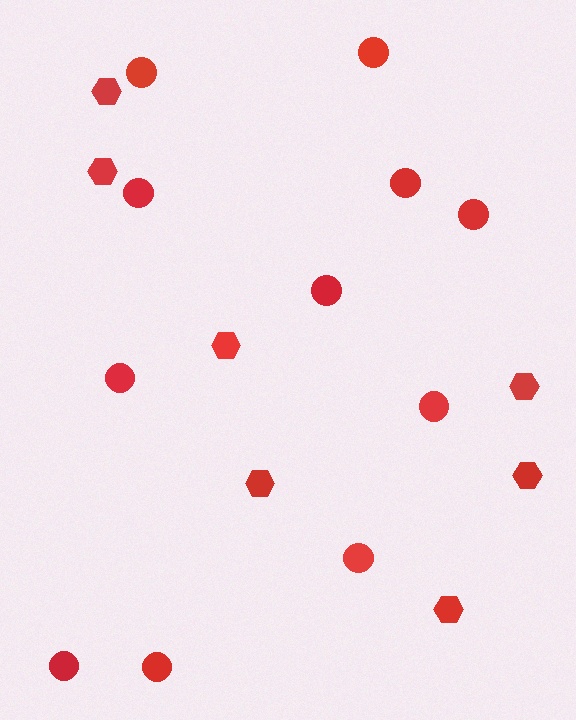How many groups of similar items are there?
There are 2 groups: one group of hexagons (7) and one group of circles (11).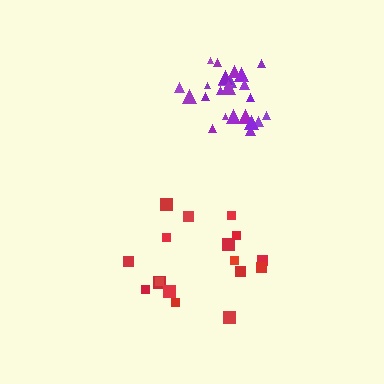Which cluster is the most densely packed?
Purple.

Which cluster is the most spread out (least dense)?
Red.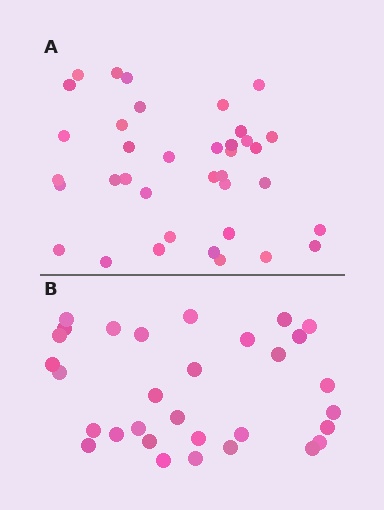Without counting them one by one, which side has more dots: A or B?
Region A (the top region) has more dots.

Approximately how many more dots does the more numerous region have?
Region A has about 6 more dots than region B.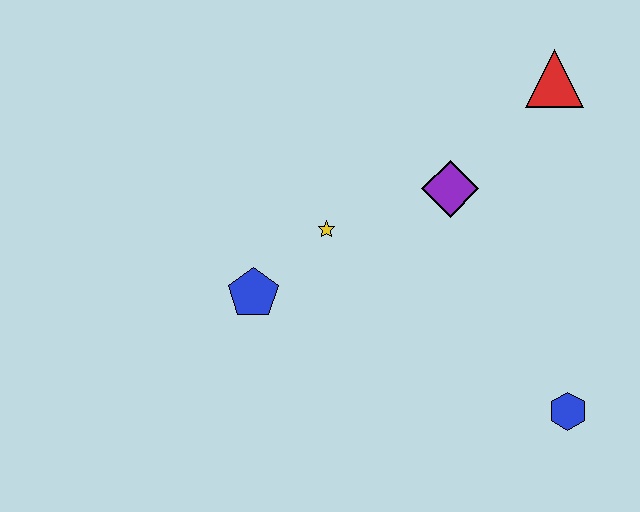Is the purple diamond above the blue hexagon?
Yes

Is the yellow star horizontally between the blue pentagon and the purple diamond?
Yes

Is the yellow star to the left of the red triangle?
Yes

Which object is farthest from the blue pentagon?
The red triangle is farthest from the blue pentagon.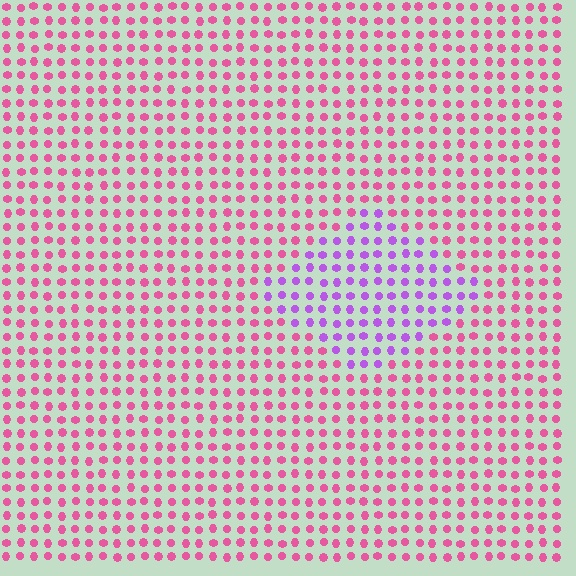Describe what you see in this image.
The image is filled with small pink elements in a uniform arrangement. A diamond-shaped region is visible where the elements are tinted to a slightly different hue, forming a subtle color boundary.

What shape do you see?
I see a diamond.